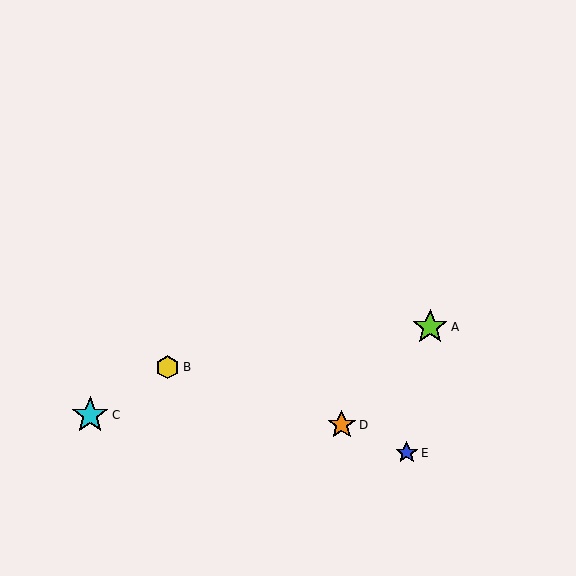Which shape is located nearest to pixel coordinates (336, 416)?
The orange star (labeled D) at (342, 425) is nearest to that location.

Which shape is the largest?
The cyan star (labeled C) is the largest.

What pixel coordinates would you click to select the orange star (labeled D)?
Click at (342, 425) to select the orange star D.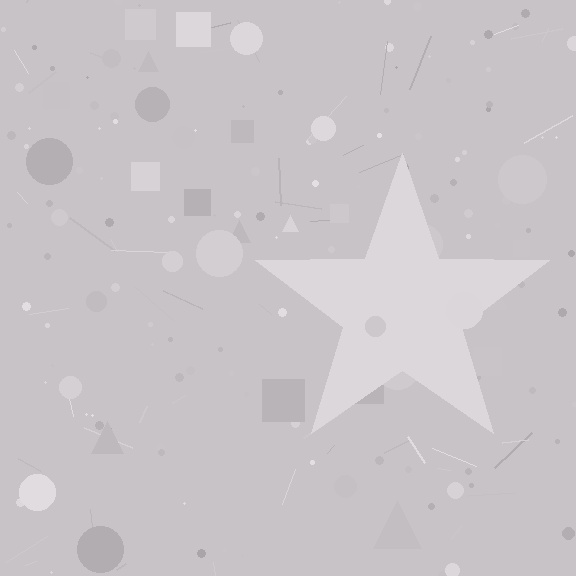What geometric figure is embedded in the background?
A star is embedded in the background.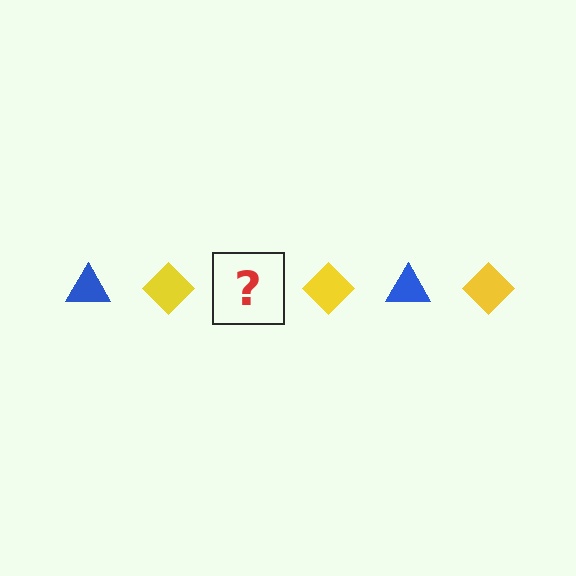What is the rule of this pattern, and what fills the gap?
The rule is that the pattern alternates between blue triangle and yellow diamond. The gap should be filled with a blue triangle.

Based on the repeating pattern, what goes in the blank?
The blank should be a blue triangle.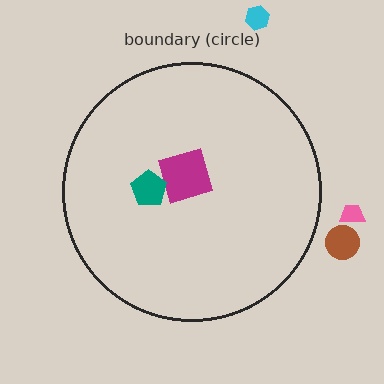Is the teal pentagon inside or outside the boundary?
Inside.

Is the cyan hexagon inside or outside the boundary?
Outside.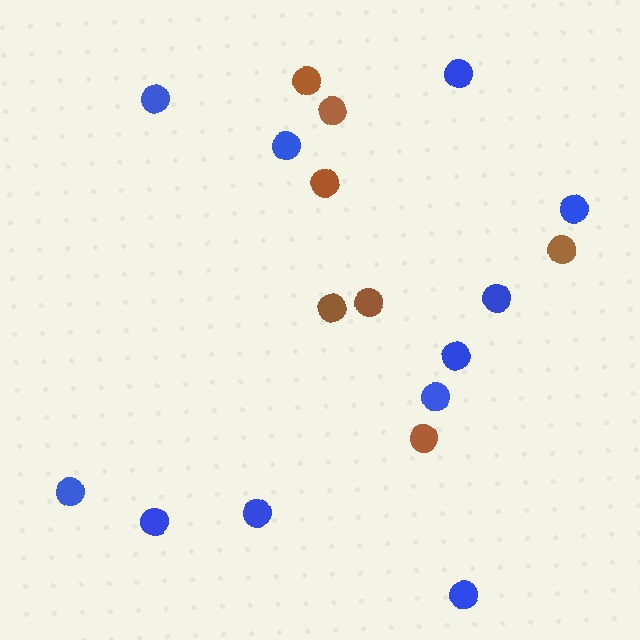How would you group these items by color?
There are 2 groups: one group of blue circles (11) and one group of brown circles (7).